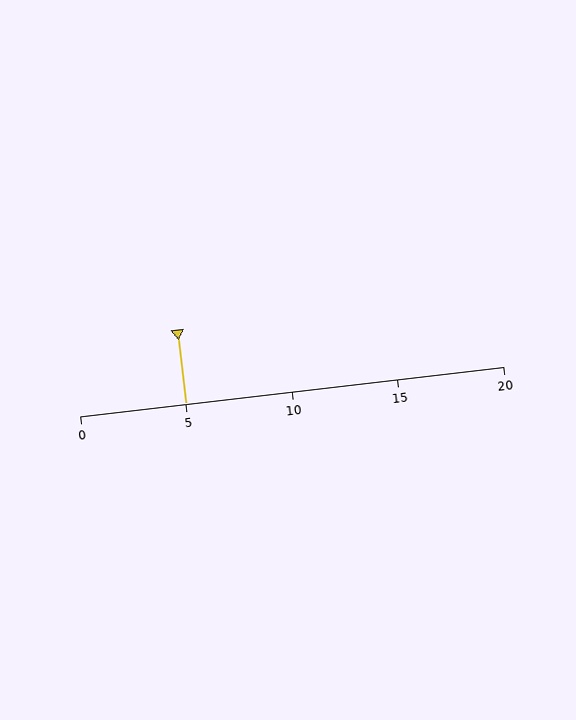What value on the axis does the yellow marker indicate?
The marker indicates approximately 5.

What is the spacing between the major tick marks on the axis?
The major ticks are spaced 5 apart.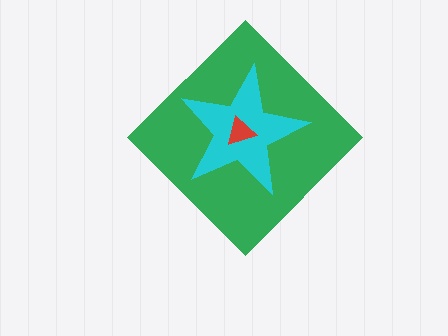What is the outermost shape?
The green diamond.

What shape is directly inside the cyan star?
The red triangle.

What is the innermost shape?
The red triangle.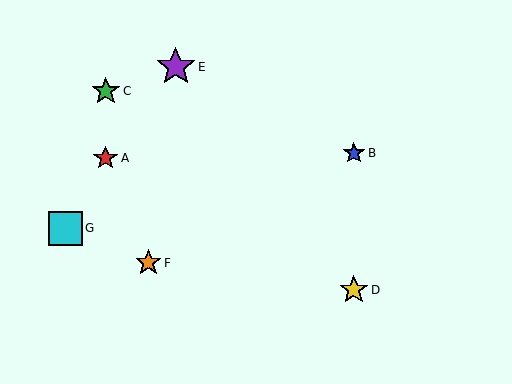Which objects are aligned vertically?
Objects B, D are aligned vertically.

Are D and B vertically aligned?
Yes, both are at x≈354.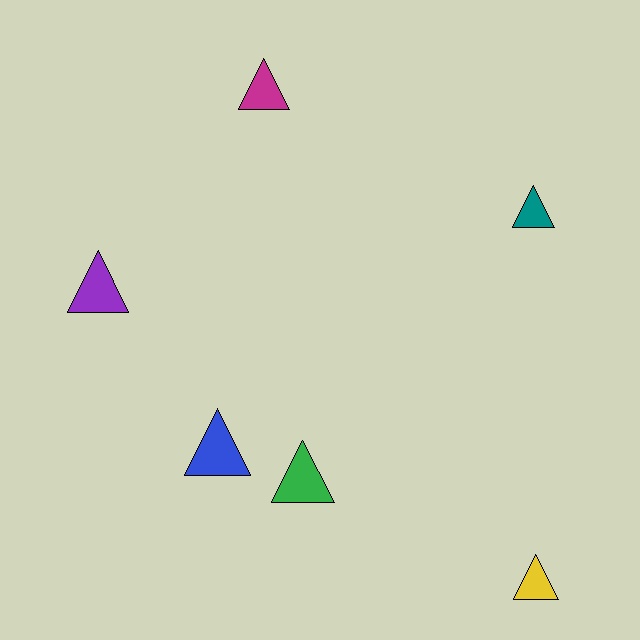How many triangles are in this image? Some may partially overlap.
There are 6 triangles.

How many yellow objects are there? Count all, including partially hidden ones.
There is 1 yellow object.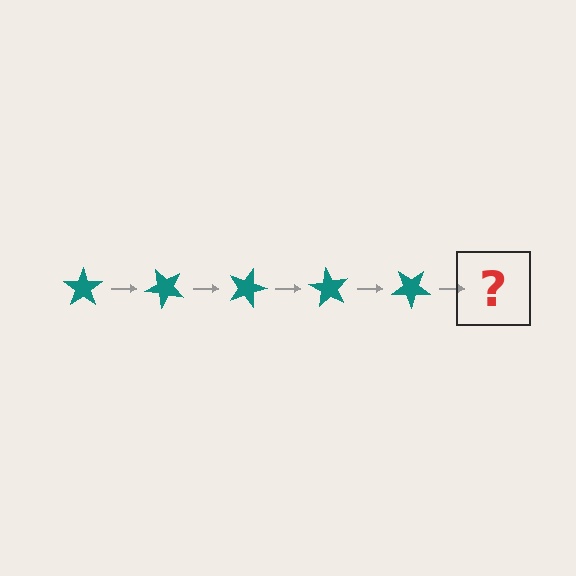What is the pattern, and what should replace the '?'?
The pattern is that the star rotates 45 degrees each step. The '?' should be a teal star rotated 225 degrees.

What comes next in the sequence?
The next element should be a teal star rotated 225 degrees.